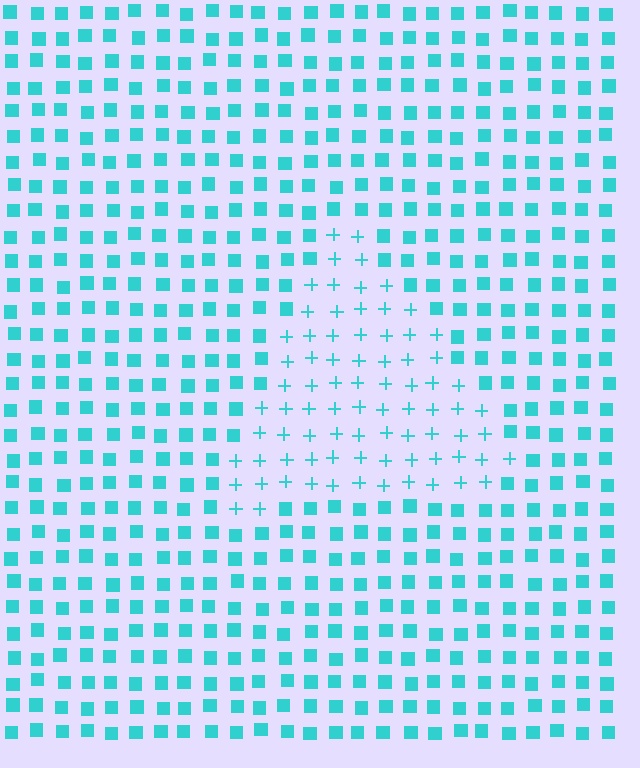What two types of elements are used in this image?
The image uses plus signs inside the triangle region and squares outside it.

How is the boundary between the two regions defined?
The boundary is defined by a change in element shape: plus signs inside vs. squares outside. All elements share the same color and spacing.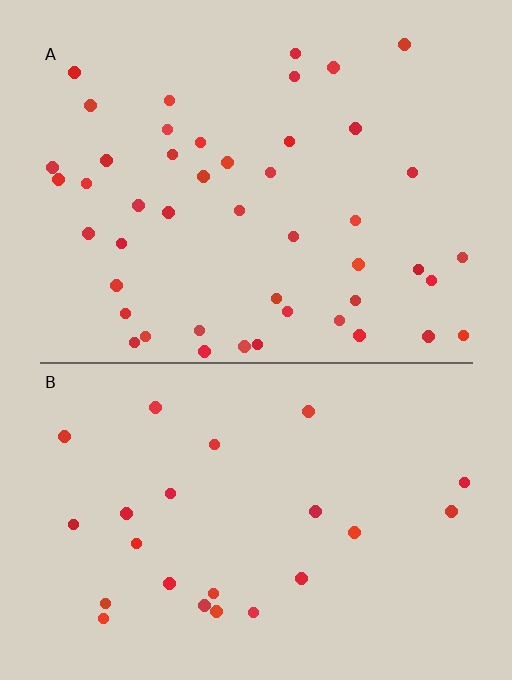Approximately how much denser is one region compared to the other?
Approximately 2.0× — region A over region B.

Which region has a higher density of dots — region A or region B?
A (the top).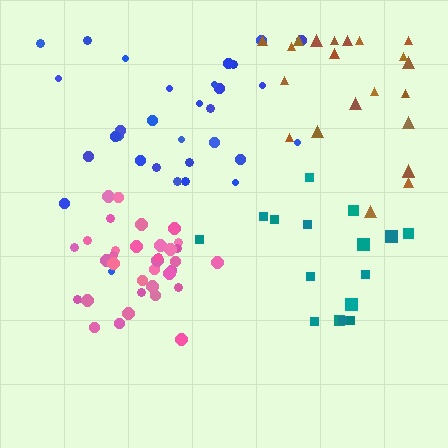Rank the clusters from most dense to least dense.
pink, teal, blue, brown.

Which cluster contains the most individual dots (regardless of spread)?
Pink (34).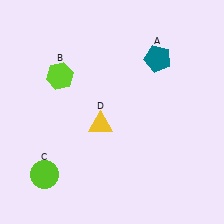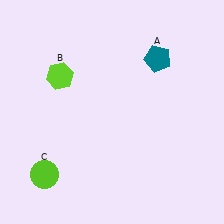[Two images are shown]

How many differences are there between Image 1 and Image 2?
There is 1 difference between the two images.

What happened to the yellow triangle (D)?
The yellow triangle (D) was removed in Image 2. It was in the bottom-left area of Image 1.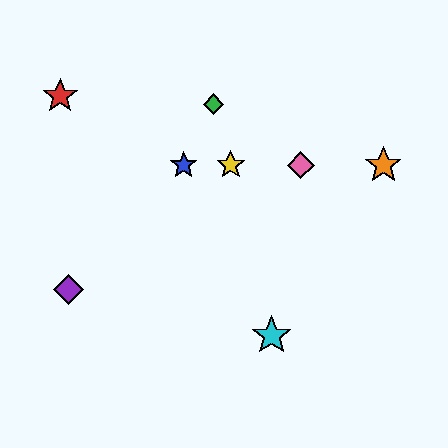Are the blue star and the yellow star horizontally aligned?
Yes, both are at y≈165.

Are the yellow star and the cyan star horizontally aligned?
No, the yellow star is at y≈165 and the cyan star is at y≈336.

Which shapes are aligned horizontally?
The blue star, the yellow star, the orange star, the pink diamond are aligned horizontally.